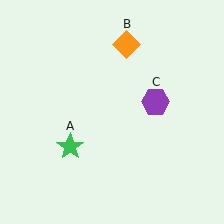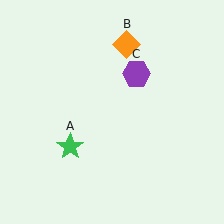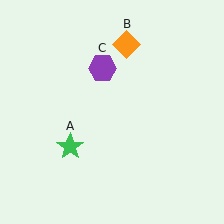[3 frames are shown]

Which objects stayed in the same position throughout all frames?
Green star (object A) and orange diamond (object B) remained stationary.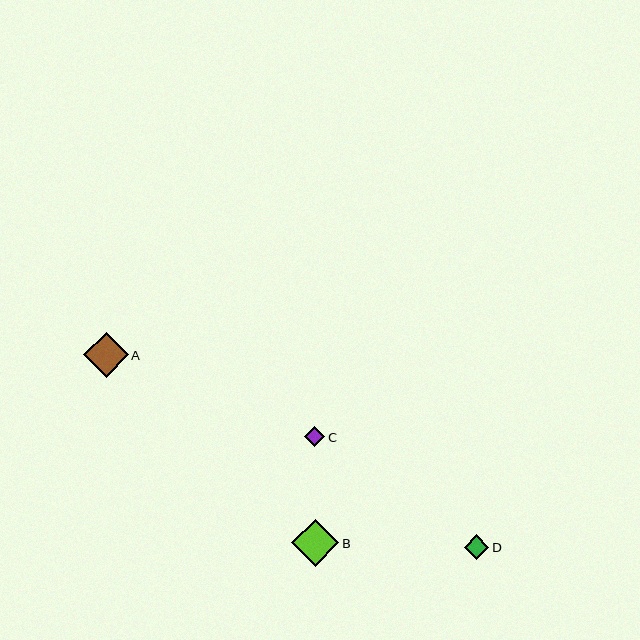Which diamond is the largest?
Diamond B is the largest with a size of approximately 47 pixels.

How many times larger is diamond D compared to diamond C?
Diamond D is approximately 1.2 times the size of diamond C.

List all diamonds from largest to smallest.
From largest to smallest: B, A, D, C.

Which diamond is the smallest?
Diamond C is the smallest with a size of approximately 20 pixels.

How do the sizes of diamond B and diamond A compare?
Diamond B and diamond A are approximately the same size.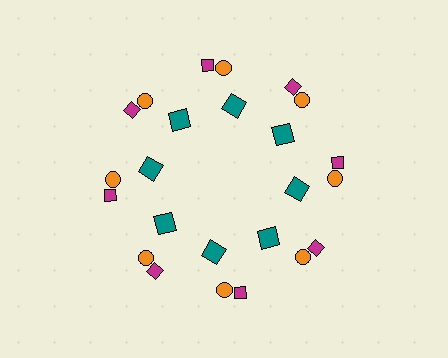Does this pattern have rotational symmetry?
Yes, this pattern has 8-fold rotational symmetry. It looks the same after rotating 45 degrees around the center.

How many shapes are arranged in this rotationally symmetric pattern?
There are 24 shapes, arranged in 8 groups of 3.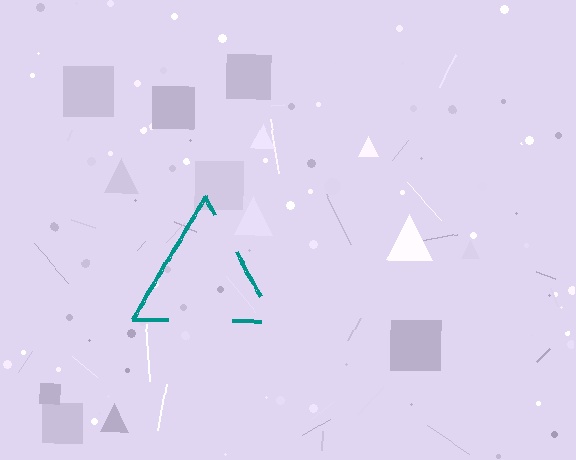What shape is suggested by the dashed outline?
The dashed outline suggests a triangle.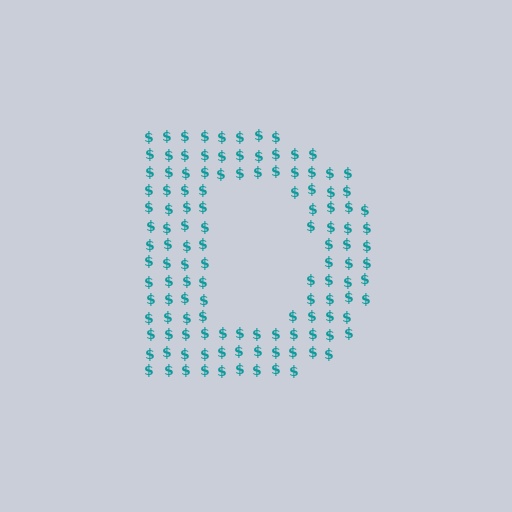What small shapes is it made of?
It is made of small dollar signs.